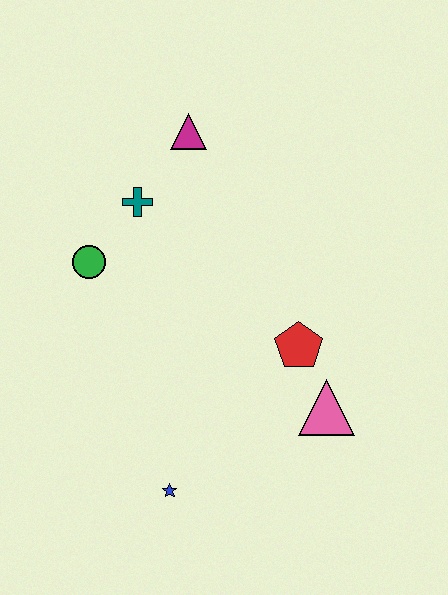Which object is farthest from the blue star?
The magenta triangle is farthest from the blue star.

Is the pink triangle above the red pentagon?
No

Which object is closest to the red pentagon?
The pink triangle is closest to the red pentagon.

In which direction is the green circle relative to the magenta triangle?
The green circle is below the magenta triangle.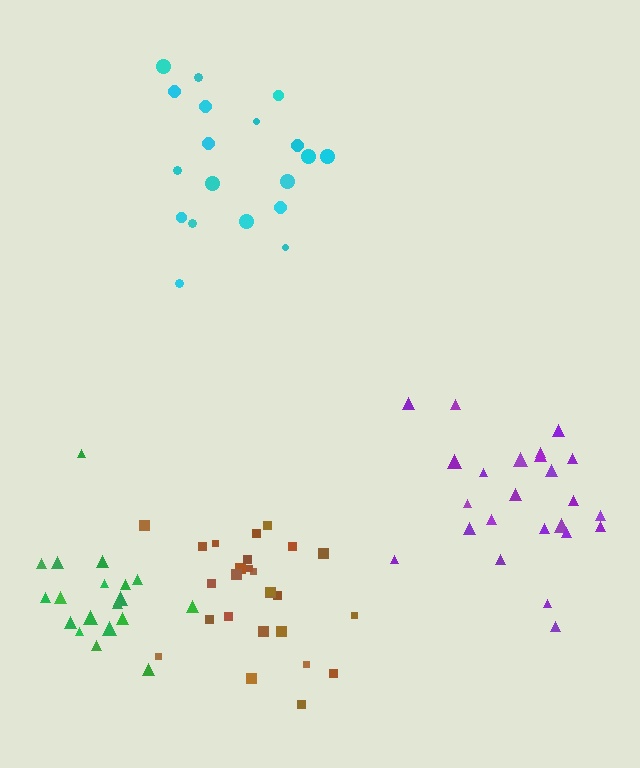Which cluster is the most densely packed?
Green.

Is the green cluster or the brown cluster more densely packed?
Green.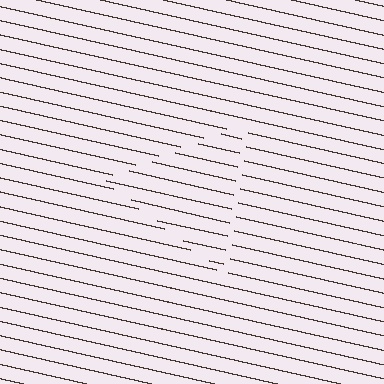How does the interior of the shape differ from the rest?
The interior of the shape contains the same grating, shifted by half a period — the contour is defined by the phase discontinuity where line-ends from the inner and outer gratings abut.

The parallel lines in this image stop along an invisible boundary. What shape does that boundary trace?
An illusory triangle. The interior of the shape contains the same grating, shifted by half a period — the contour is defined by the phase discontinuity where line-ends from the inner and outer gratings abut.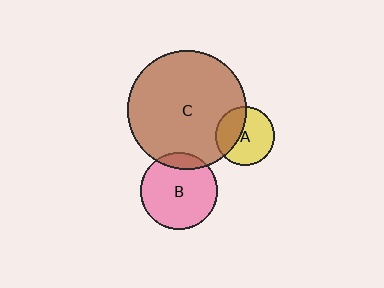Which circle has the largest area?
Circle C (brown).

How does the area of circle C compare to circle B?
Approximately 2.4 times.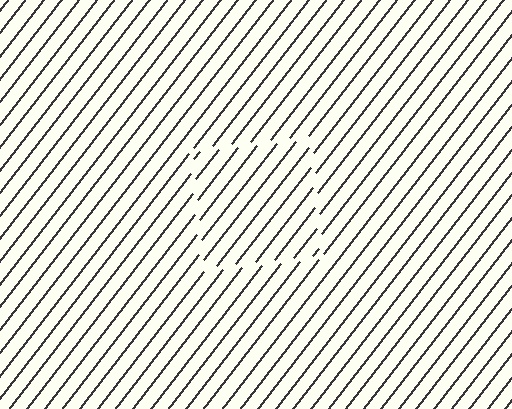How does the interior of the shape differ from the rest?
The interior of the shape contains the same grating, shifted by half a period — the contour is defined by the phase discontinuity where line-ends from the inner and outer gratings abut.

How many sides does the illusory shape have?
4 sides — the line-ends trace a square.